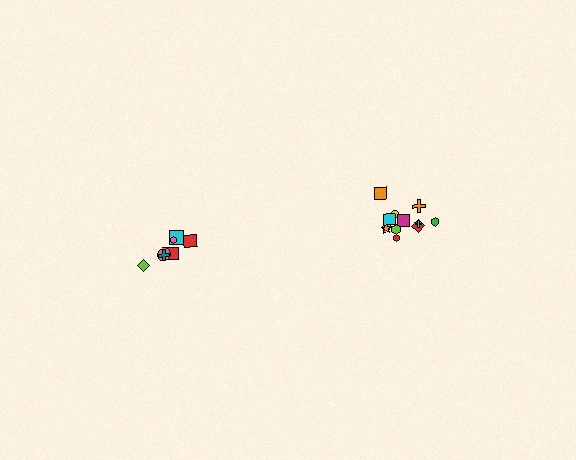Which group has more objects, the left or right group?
The right group.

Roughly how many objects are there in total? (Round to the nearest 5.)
Roughly 20 objects in total.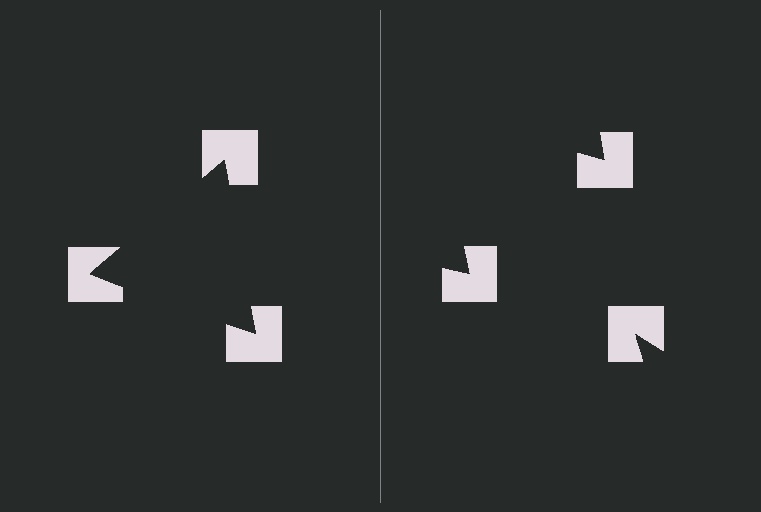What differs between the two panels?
The notched squares are positioned identically on both sides; only the wedge orientations differ. On the left they align to a triangle; on the right they are misaligned.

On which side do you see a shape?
An illusory triangle appears on the left side. On the right side the wedge cuts are rotated, so no coherent shape forms.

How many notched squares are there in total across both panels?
6 — 3 on each side.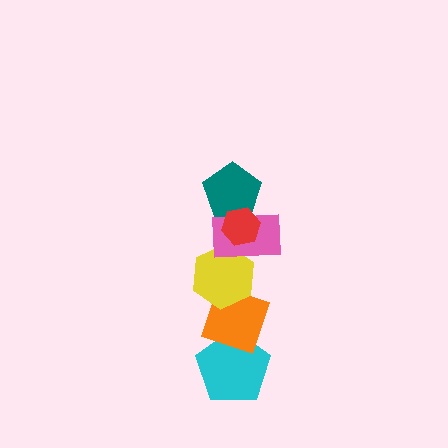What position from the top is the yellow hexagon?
The yellow hexagon is 4th from the top.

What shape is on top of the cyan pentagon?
The orange diamond is on top of the cyan pentagon.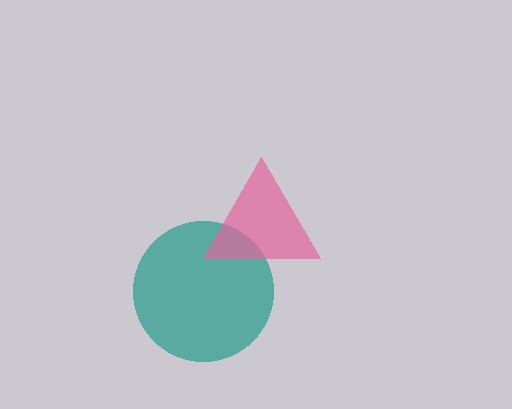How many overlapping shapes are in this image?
There are 2 overlapping shapes in the image.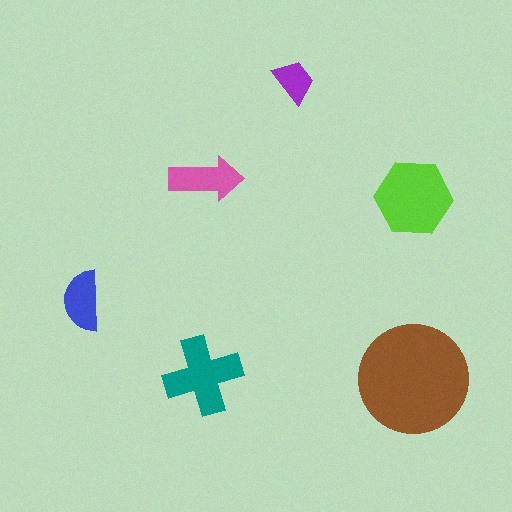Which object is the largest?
The brown circle.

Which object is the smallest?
The purple trapezoid.